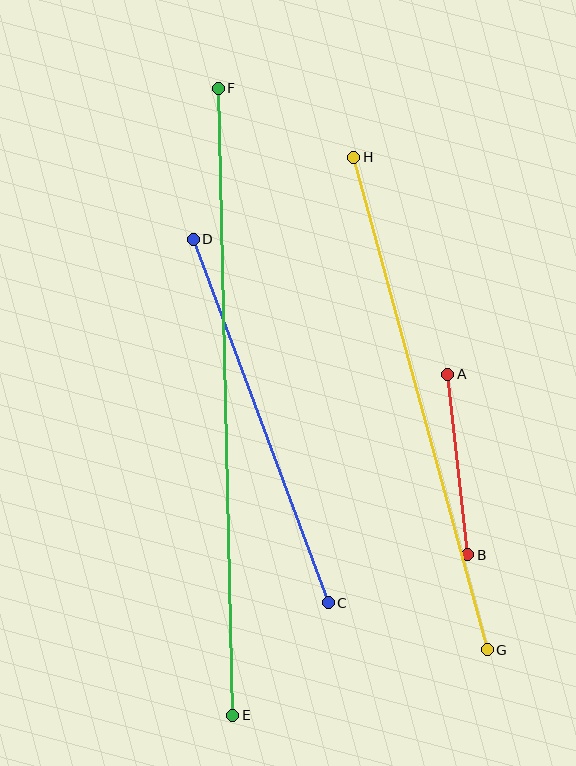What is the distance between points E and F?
The distance is approximately 627 pixels.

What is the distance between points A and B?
The distance is approximately 182 pixels.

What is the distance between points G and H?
The distance is approximately 510 pixels.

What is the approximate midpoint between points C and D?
The midpoint is at approximately (261, 421) pixels.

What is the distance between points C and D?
The distance is approximately 388 pixels.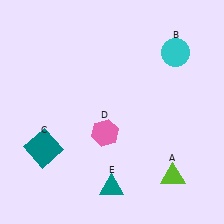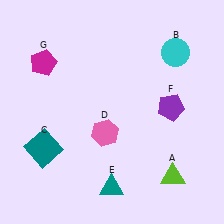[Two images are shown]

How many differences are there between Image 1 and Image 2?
There are 2 differences between the two images.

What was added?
A purple pentagon (F), a magenta pentagon (G) were added in Image 2.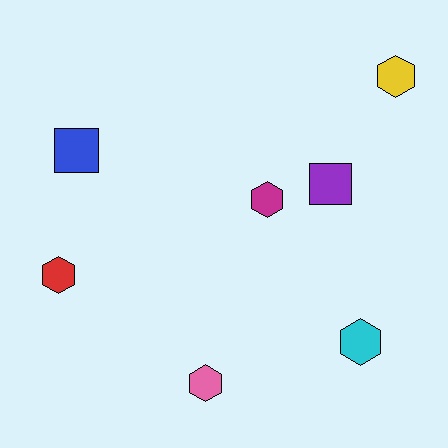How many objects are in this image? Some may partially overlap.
There are 7 objects.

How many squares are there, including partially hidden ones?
There are 2 squares.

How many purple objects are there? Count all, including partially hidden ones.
There is 1 purple object.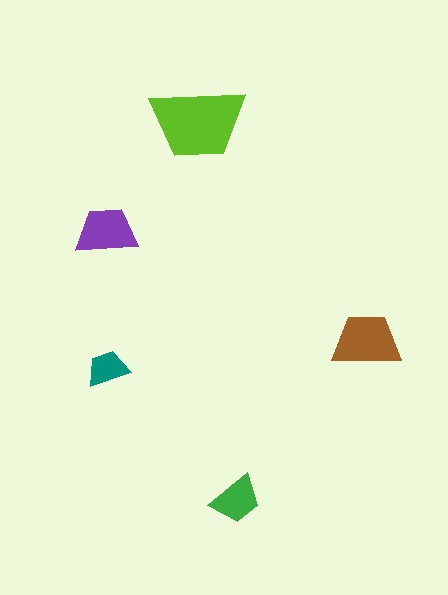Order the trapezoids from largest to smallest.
the lime one, the brown one, the purple one, the green one, the teal one.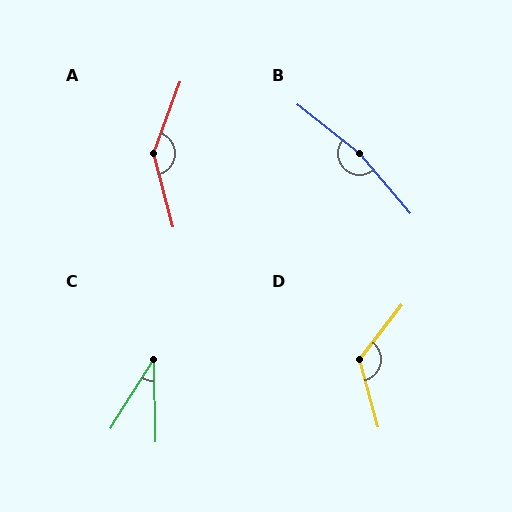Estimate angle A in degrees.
Approximately 144 degrees.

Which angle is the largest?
B, at approximately 169 degrees.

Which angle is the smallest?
C, at approximately 33 degrees.